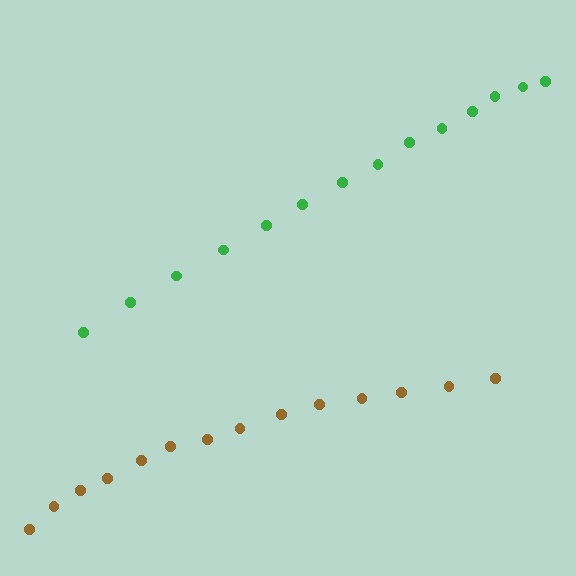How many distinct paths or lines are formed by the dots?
There are 2 distinct paths.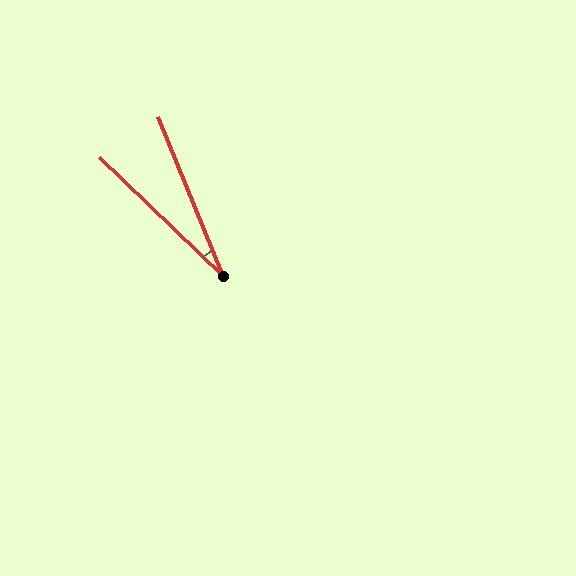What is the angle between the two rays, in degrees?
Approximately 24 degrees.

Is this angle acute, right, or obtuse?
It is acute.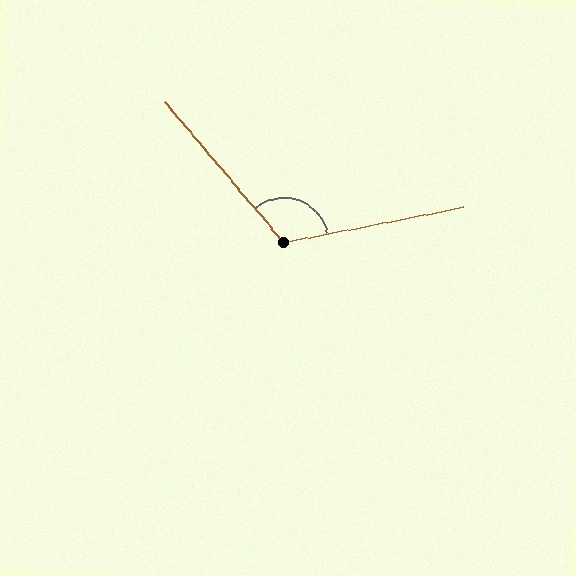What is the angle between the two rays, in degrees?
Approximately 119 degrees.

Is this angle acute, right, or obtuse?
It is obtuse.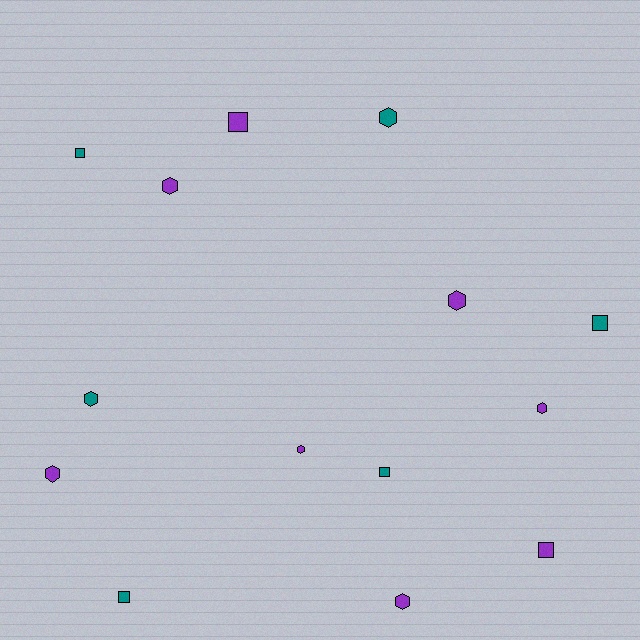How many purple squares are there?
There are 2 purple squares.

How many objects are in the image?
There are 14 objects.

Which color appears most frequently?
Purple, with 8 objects.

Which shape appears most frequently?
Hexagon, with 8 objects.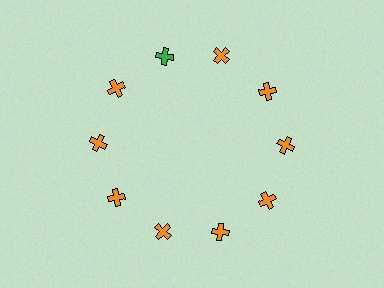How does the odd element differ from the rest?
It has a different color: green instead of orange.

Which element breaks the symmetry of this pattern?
The green cross at roughly the 11 o'clock position breaks the symmetry. All other shapes are orange crosses.